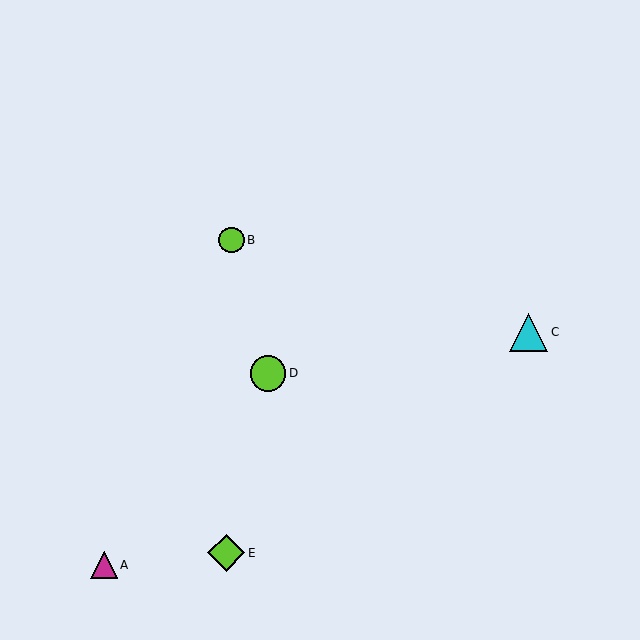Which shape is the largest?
The cyan triangle (labeled C) is the largest.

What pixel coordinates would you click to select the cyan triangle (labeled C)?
Click at (529, 332) to select the cyan triangle C.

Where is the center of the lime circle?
The center of the lime circle is at (232, 240).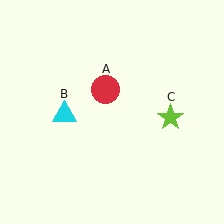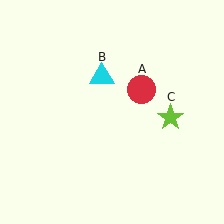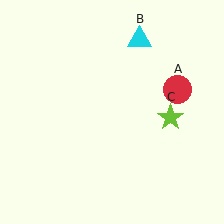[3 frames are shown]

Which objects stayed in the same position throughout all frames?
Lime star (object C) remained stationary.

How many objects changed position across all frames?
2 objects changed position: red circle (object A), cyan triangle (object B).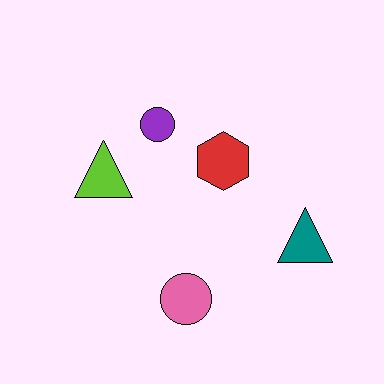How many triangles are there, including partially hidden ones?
There are 2 triangles.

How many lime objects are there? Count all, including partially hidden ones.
There is 1 lime object.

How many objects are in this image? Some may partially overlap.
There are 5 objects.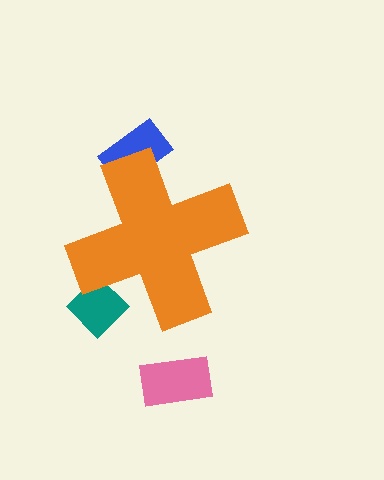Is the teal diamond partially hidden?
Yes, the teal diamond is partially hidden behind the orange cross.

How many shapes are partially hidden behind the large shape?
2 shapes are partially hidden.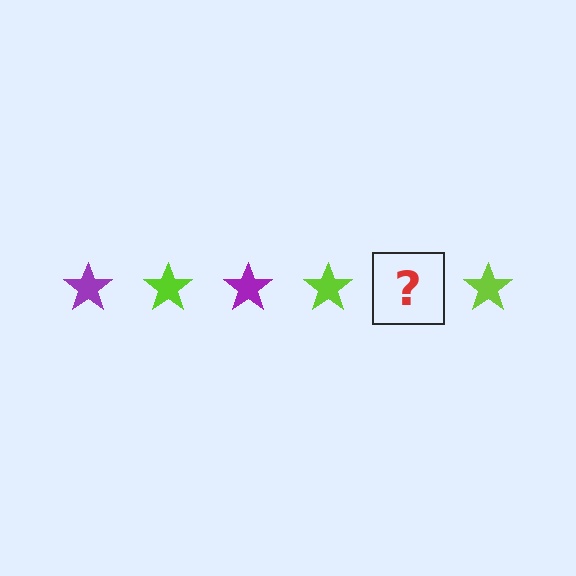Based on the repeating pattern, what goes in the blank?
The blank should be a purple star.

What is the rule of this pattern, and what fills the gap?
The rule is that the pattern cycles through purple, lime stars. The gap should be filled with a purple star.